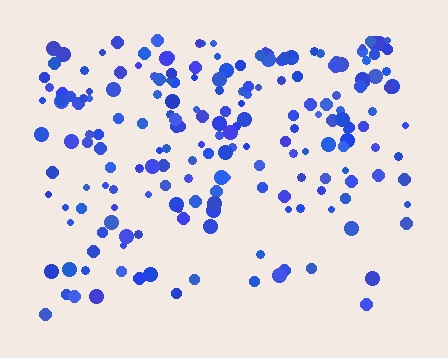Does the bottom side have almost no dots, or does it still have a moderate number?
Still a moderate number, just noticeably fewer than the top.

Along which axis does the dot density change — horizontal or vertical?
Vertical.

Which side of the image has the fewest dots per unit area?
The bottom.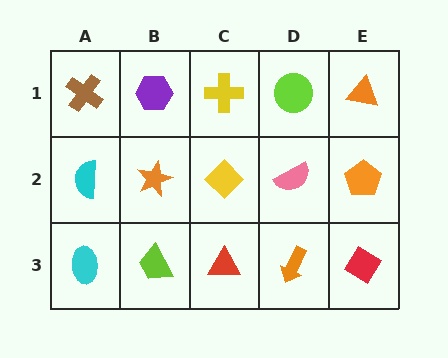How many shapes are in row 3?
5 shapes.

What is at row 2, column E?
An orange pentagon.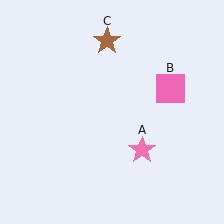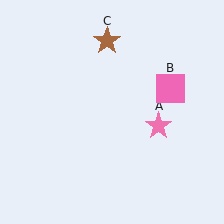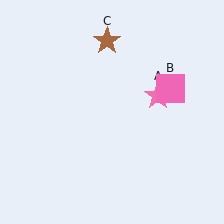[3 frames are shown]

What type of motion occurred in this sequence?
The pink star (object A) rotated counterclockwise around the center of the scene.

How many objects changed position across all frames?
1 object changed position: pink star (object A).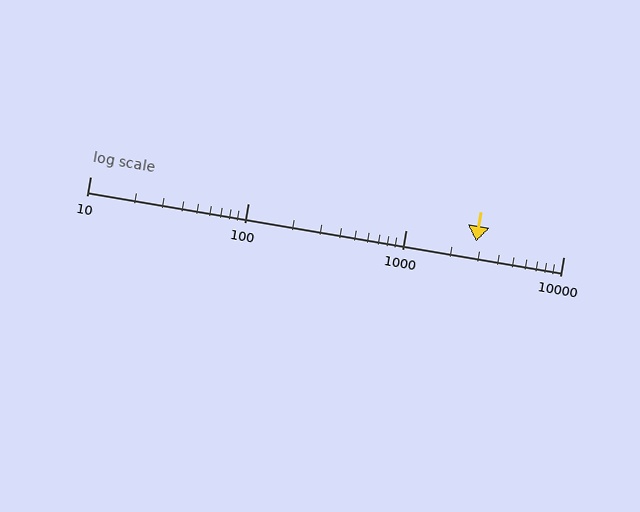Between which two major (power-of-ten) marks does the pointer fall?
The pointer is between 1000 and 10000.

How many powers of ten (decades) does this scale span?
The scale spans 3 decades, from 10 to 10000.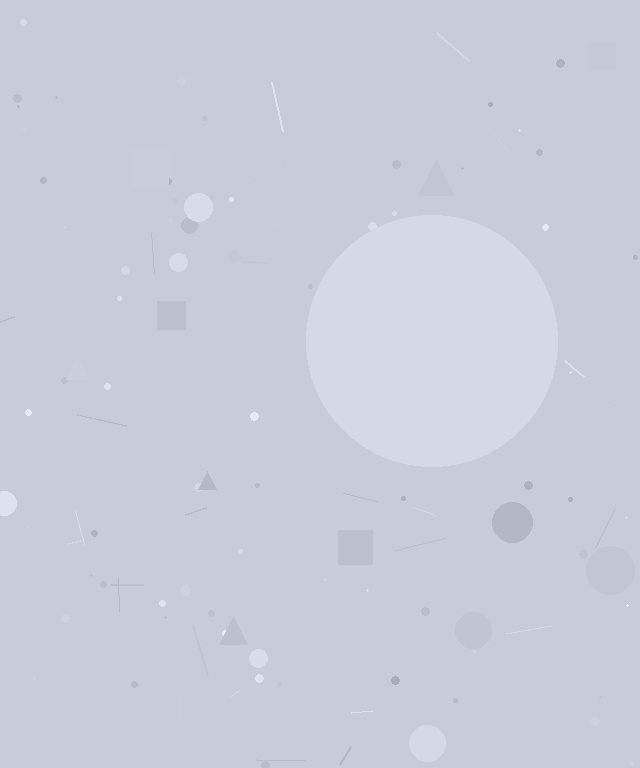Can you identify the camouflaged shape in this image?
The camouflaged shape is a circle.